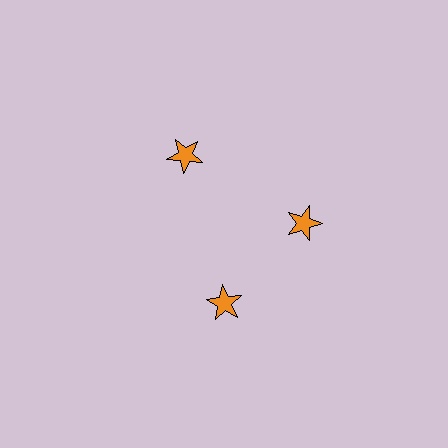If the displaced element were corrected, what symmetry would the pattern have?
It would have 3-fold rotational symmetry — the pattern would map onto itself every 120 degrees.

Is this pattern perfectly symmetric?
No. The 3 orange stars are arranged in a ring, but one element near the 7 o'clock position is rotated out of alignment along the ring, breaking the 3-fold rotational symmetry.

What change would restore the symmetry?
The symmetry would be restored by rotating it back into even spacing with its neighbors so that all 3 stars sit at equal angles and equal distance from the center.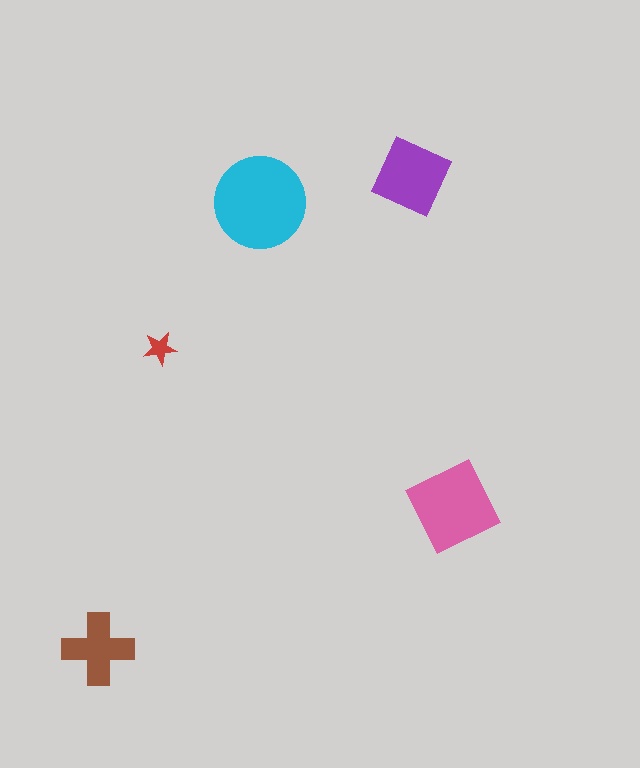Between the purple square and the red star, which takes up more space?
The purple square.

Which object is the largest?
The cyan circle.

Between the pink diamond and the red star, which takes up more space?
The pink diamond.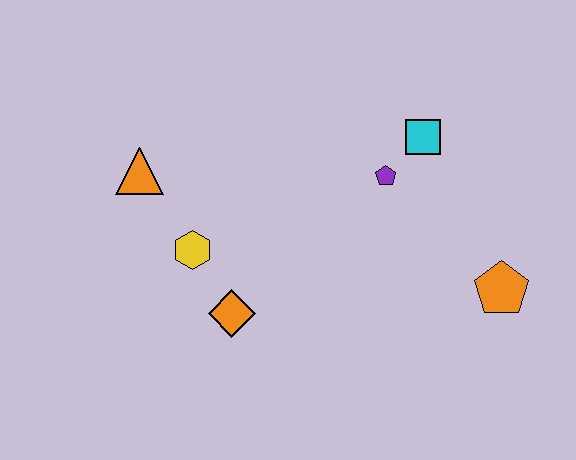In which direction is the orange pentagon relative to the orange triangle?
The orange pentagon is to the right of the orange triangle.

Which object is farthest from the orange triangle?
The orange pentagon is farthest from the orange triangle.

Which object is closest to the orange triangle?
The yellow hexagon is closest to the orange triangle.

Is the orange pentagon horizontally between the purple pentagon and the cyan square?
No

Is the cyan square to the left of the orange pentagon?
Yes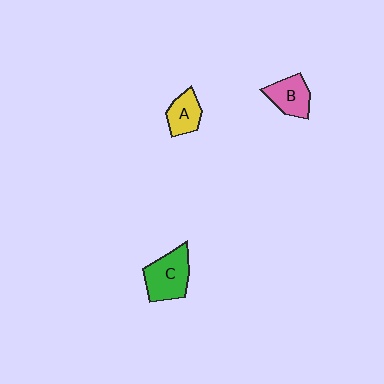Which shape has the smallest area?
Shape A (yellow).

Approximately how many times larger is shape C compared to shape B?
Approximately 1.4 times.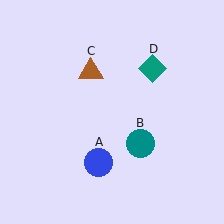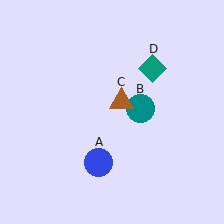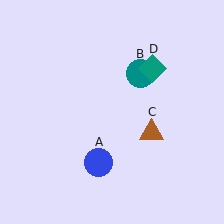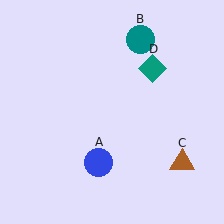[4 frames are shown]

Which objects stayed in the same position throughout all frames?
Blue circle (object A) and teal diamond (object D) remained stationary.